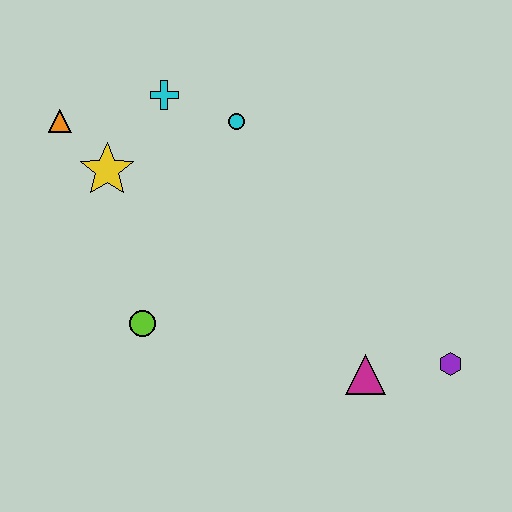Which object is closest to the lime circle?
The yellow star is closest to the lime circle.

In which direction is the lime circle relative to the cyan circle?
The lime circle is below the cyan circle.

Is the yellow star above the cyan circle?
No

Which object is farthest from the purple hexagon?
The orange triangle is farthest from the purple hexagon.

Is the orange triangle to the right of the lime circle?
No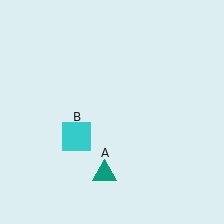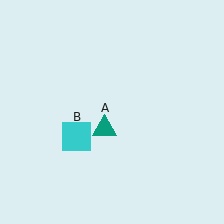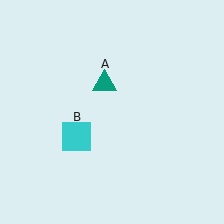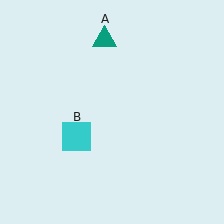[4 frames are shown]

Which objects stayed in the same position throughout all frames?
Cyan square (object B) remained stationary.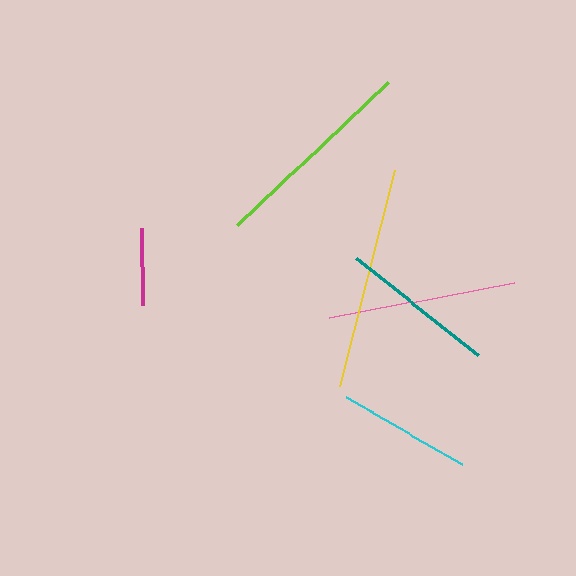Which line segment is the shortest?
The magenta line is the shortest at approximately 77 pixels.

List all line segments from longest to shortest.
From longest to shortest: yellow, lime, pink, teal, cyan, magenta.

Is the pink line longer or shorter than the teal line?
The pink line is longer than the teal line.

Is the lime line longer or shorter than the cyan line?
The lime line is longer than the cyan line.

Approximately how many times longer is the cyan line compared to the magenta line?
The cyan line is approximately 1.7 times the length of the magenta line.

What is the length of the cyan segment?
The cyan segment is approximately 135 pixels long.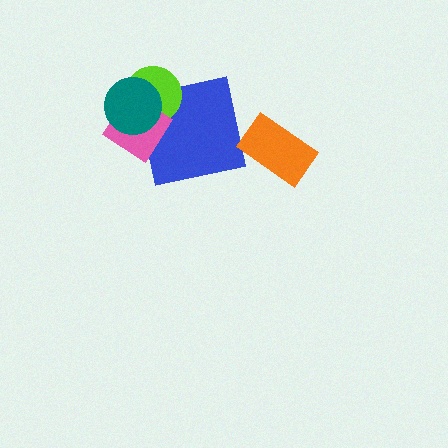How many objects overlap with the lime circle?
3 objects overlap with the lime circle.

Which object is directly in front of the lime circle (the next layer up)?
The pink diamond is directly in front of the lime circle.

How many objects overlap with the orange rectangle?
0 objects overlap with the orange rectangle.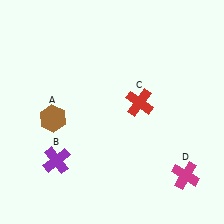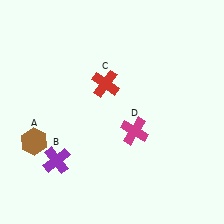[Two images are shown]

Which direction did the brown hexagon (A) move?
The brown hexagon (A) moved down.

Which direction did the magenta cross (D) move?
The magenta cross (D) moved left.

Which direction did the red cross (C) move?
The red cross (C) moved left.